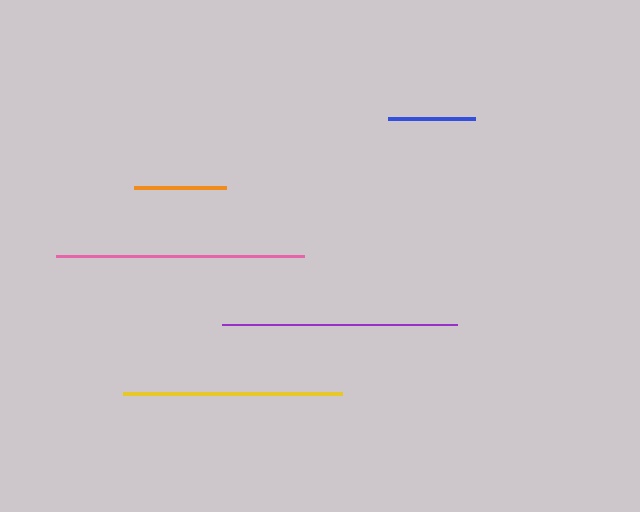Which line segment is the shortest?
The blue line is the shortest at approximately 87 pixels.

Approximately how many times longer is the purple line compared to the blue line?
The purple line is approximately 2.7 times the length of the blue line.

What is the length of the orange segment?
The orange segment is approximately 92 pixels long.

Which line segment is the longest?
The pink line is the longest at approximately 248 pixels.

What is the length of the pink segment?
The pink segment is approximately 248 pixels long.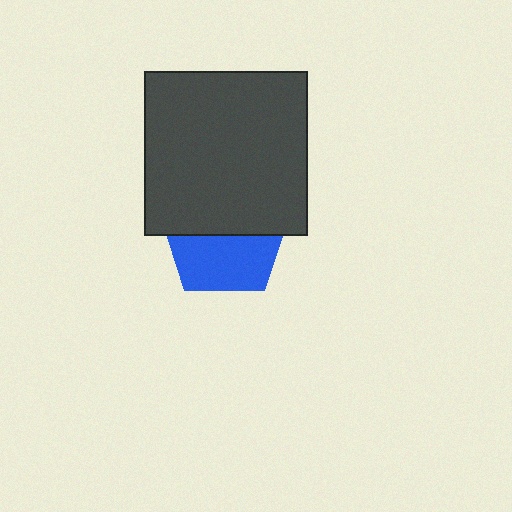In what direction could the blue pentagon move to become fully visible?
The blue pentagon could move down. That would shift it out from behind the dark gray square entirely.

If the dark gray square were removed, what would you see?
You would see the complete blue pentagon.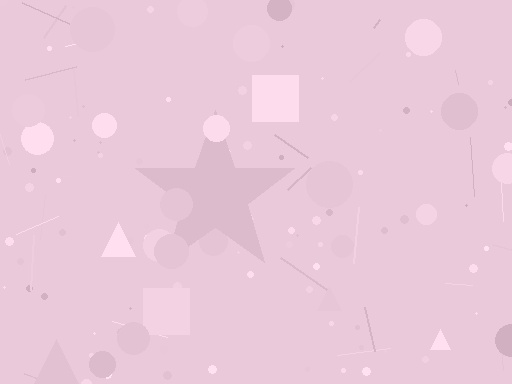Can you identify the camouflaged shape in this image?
The camouflaged shape is a star.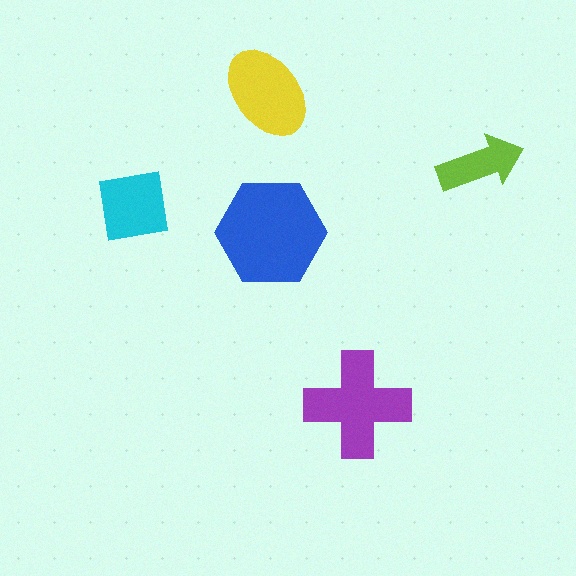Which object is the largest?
The blue hexagon.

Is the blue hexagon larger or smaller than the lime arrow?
Larger.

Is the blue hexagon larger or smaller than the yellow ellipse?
Larger.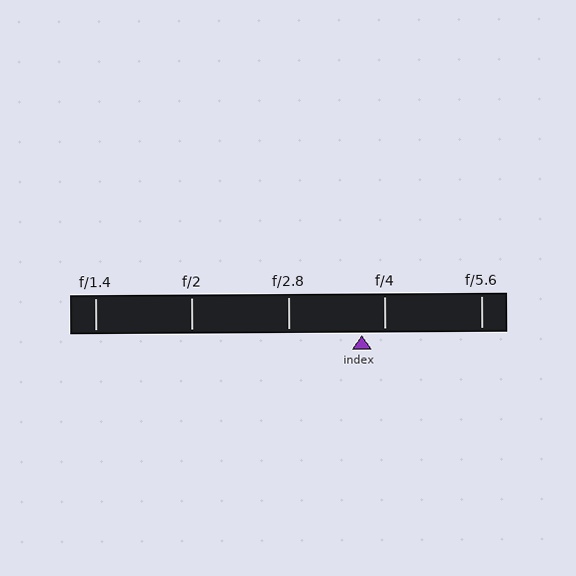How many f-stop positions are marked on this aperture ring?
There are 5 f-stop positions marked.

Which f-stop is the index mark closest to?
The index mark is closest to f/4.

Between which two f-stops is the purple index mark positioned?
The index mark is between f/2.8 and f/4.